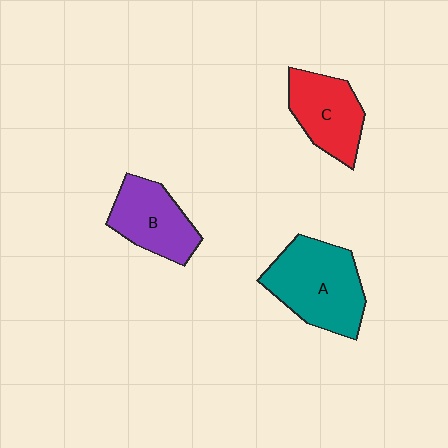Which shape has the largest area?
Shape A (teal).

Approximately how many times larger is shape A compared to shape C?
Approximately 1.4 times.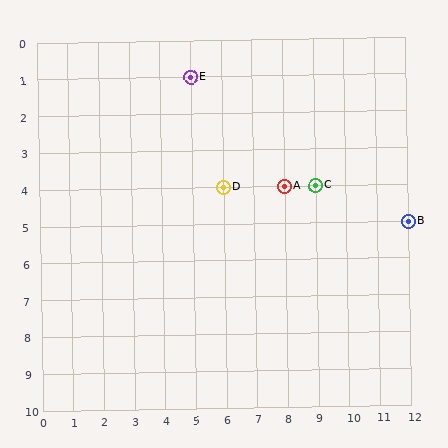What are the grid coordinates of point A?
Point A is at grid coordinates (8, 4).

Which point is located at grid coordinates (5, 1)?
Point E is at (5, 1).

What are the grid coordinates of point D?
Point D is at grid coordinates (6, 4).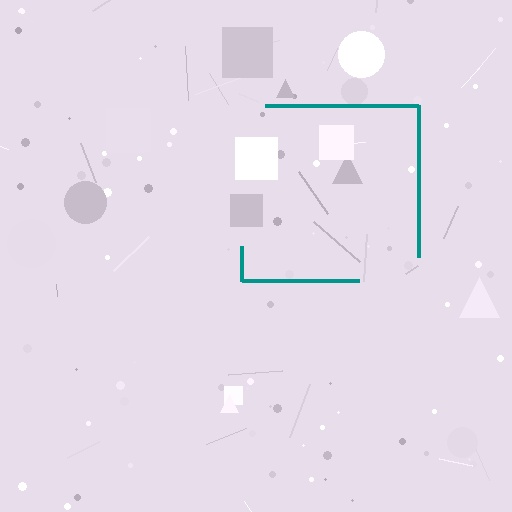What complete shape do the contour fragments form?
The contour fragments form a square.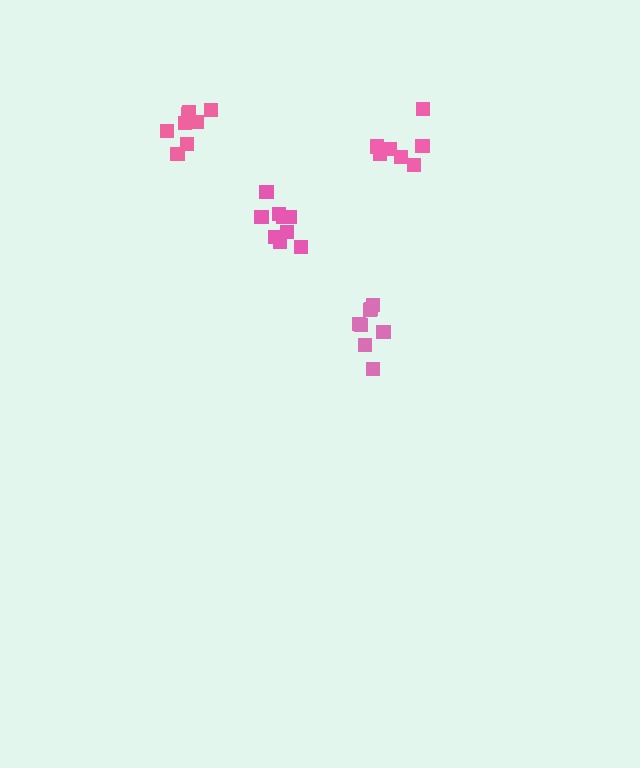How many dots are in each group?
Group 1: 8 dots, Group 2: 9 dots, Group 3: 7 dots, Group 4: 8 dots (32 total).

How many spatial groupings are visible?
There are 4 spatial groupings.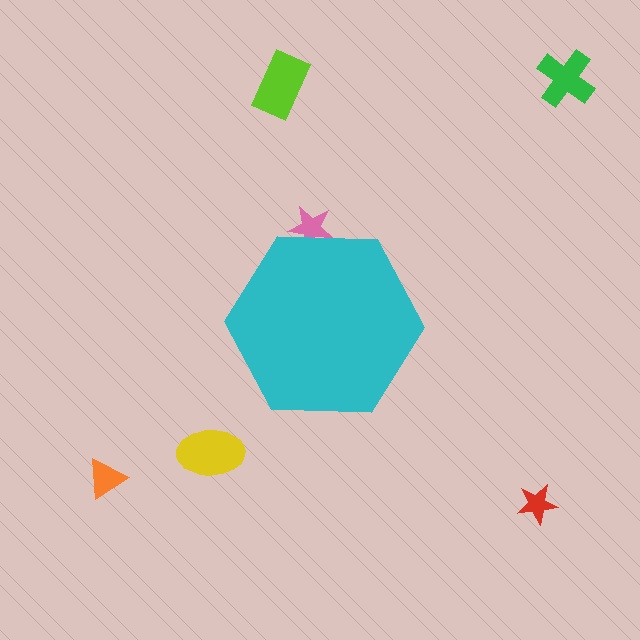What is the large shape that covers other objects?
A cyan hexagon.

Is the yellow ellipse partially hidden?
No, the yellow ellipse is fully visible.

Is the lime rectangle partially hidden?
No, the lime rectangle is fully visible.